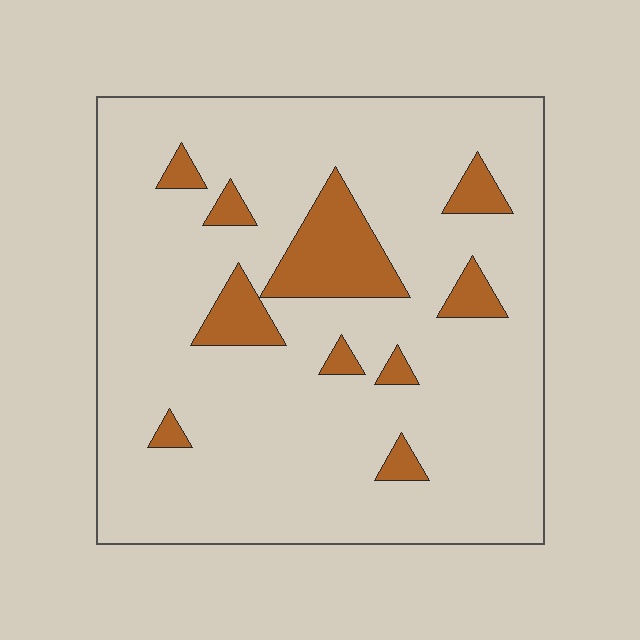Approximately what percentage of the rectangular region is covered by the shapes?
Approximately 15%.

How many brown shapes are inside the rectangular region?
10.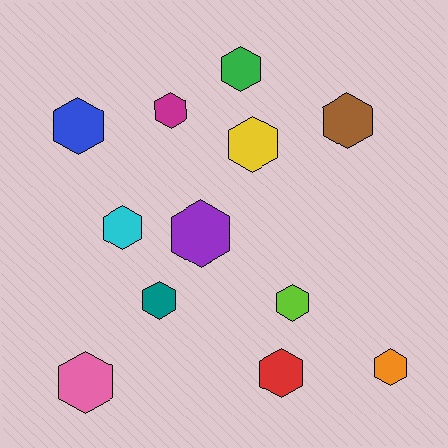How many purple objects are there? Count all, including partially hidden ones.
There is 1 purple object.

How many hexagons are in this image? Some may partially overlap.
There are 12 hexagons.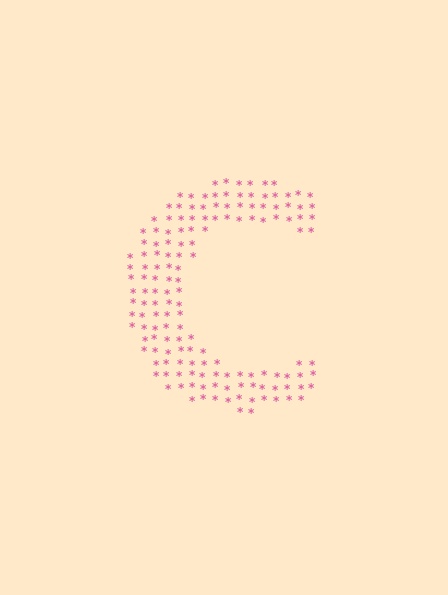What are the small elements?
The small elements are asterisks.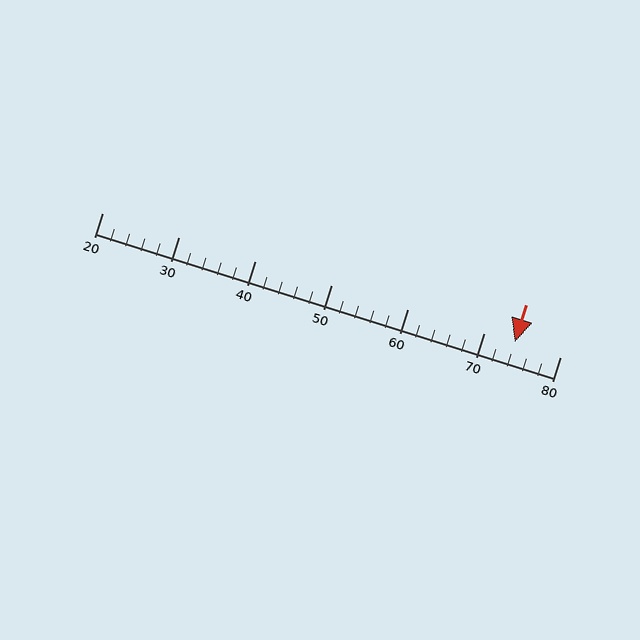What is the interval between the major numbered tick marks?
The major tick marks are spaced 10 units apart.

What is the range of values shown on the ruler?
The ruler shows values from 20 to 80.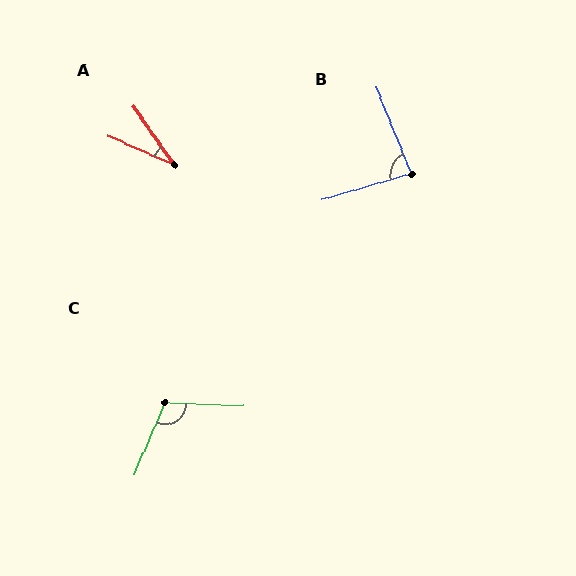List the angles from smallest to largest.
A (31°), B (84°), C (112°).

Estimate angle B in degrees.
Approximately 84 degrees.